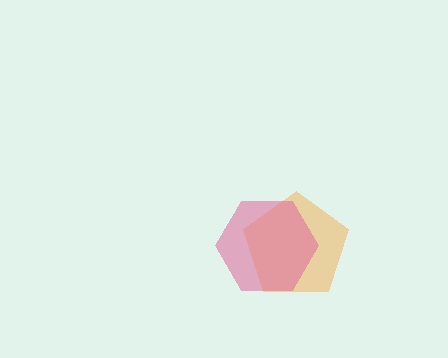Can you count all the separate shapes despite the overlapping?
Yes, there are 2 separate shapes.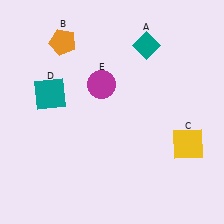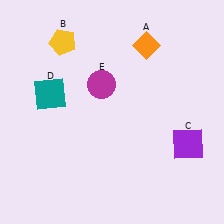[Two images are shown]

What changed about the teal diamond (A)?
In Image 1, A is teal. In Image 2, it changed to orange.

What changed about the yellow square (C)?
In Image 1, C is yellow. In Image 2, it changed to purple.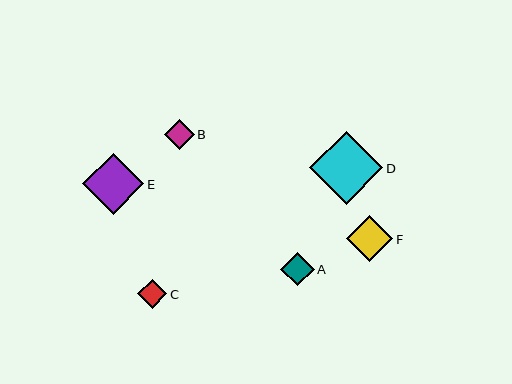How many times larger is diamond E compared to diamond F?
Diamond E is approximately 1.3 times the size of diamond F.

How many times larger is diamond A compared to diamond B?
Diamond A is approximately 1.1 times the size of diamond B.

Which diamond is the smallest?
Diamond C is the smallest with a size of approximately 29 pixels.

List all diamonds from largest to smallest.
From largest to smallest: D, E, F, A, B, C.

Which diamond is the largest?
Diamond D is the largest with a size of approximately 73 pixels.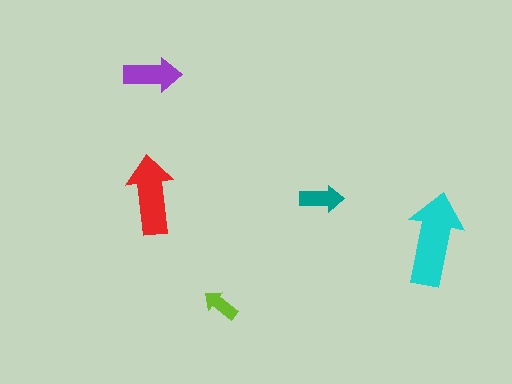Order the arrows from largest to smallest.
the cyan one, the red one, the purple one, the teal one, the lime one.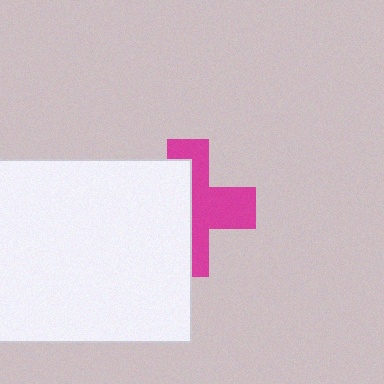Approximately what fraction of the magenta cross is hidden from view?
Roughly 50% of the magenta cross is hidden behind the white rectangle.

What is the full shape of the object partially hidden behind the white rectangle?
The partially hidden object is a magenta cross.